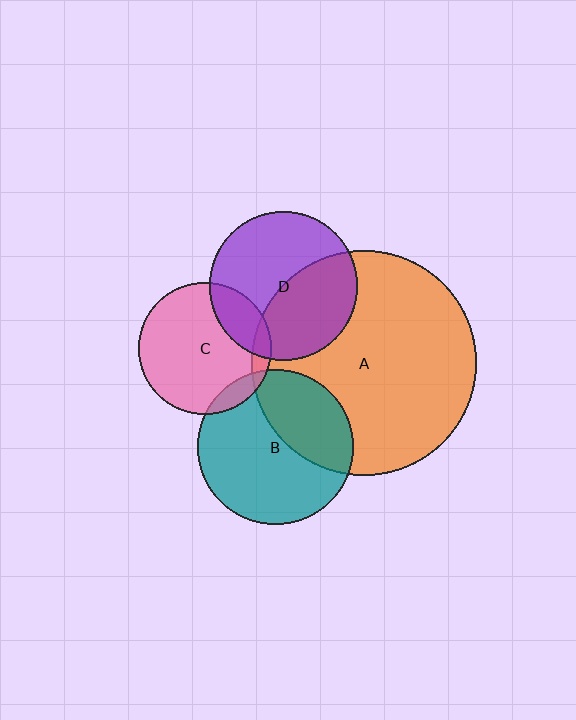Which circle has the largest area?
Circle A (orange).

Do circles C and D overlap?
Yes.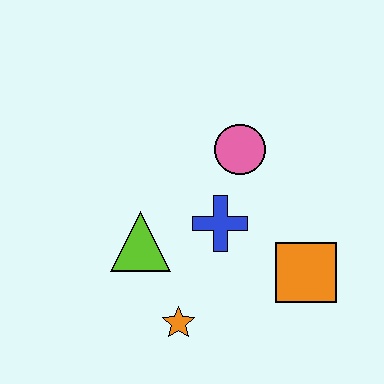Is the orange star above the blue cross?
No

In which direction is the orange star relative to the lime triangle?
The orange star is below the lime triangle.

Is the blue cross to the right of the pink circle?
No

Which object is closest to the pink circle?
The blue cross is closest to the pink circle.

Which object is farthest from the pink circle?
The orange star is farthest from the pink circle.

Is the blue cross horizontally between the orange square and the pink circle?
No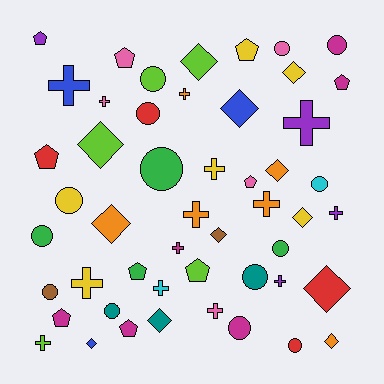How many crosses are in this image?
There are 14 crosses.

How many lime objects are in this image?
There are 5 lime objects.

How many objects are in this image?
There are 50 objects.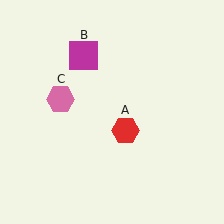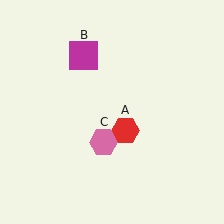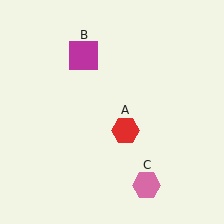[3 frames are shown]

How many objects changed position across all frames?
1 object changed position: pink hexagon (object C).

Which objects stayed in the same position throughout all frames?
Red hexagon (object A) and magenta square (object B) remained stationary.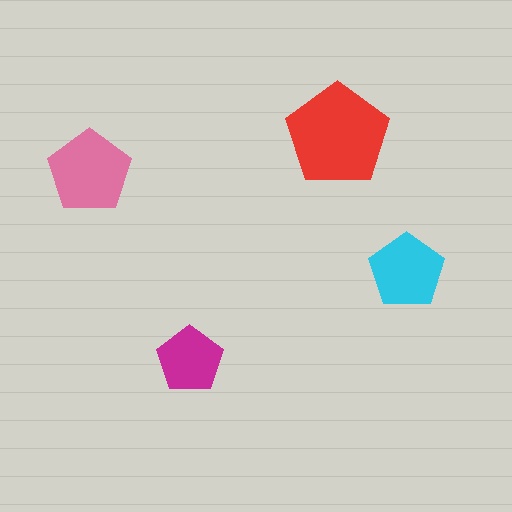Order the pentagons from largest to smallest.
the red one, the pink one, the cyan one, the magenta one.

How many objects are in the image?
There are 4 objects in the image.